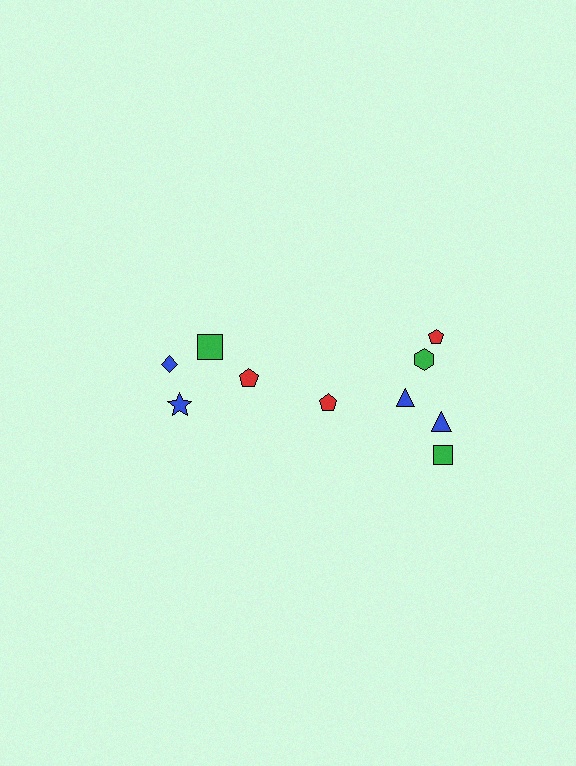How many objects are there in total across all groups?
There are 10 objects.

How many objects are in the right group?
There are 6 objects.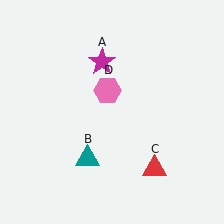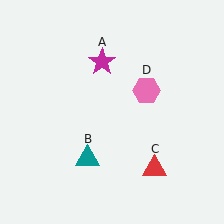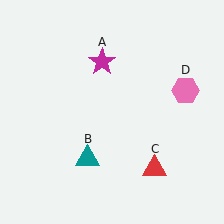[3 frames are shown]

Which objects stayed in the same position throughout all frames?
Magenta star (object A) and teal triangle (object B) and red triangle (object C) remained stationary.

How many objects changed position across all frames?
1 object changed position: pink hexagon (object D).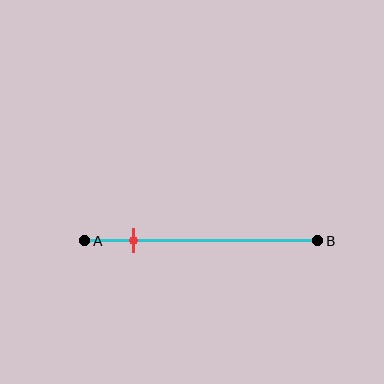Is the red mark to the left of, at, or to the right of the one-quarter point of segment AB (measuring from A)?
The red mark is to the left of the one-quarter point of segment AB.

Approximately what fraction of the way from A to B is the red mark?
The red mark is approximately 20% of the way from A to B.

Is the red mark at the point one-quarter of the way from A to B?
No, the mark is at about 20% from A, not at the 25% one-quarter point.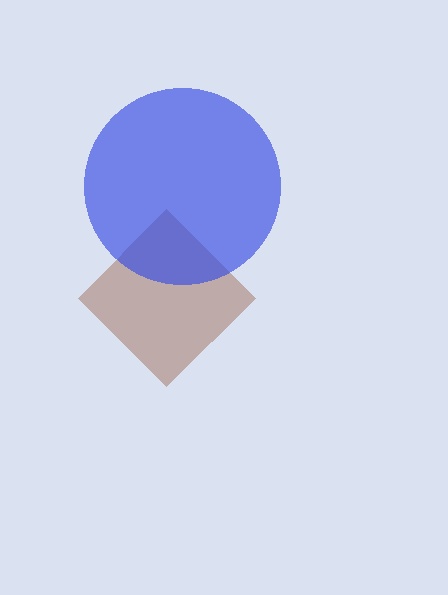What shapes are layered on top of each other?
The layered shapes are: a brown diamond, a blue circle.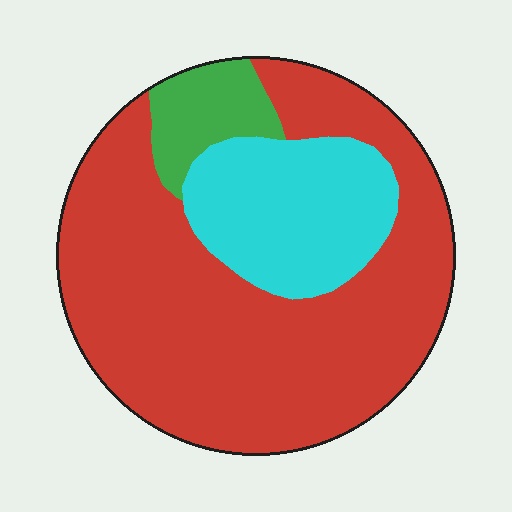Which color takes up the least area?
Green, at roughly 10%.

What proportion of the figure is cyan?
Cyan covers roughly 20% of the figure.